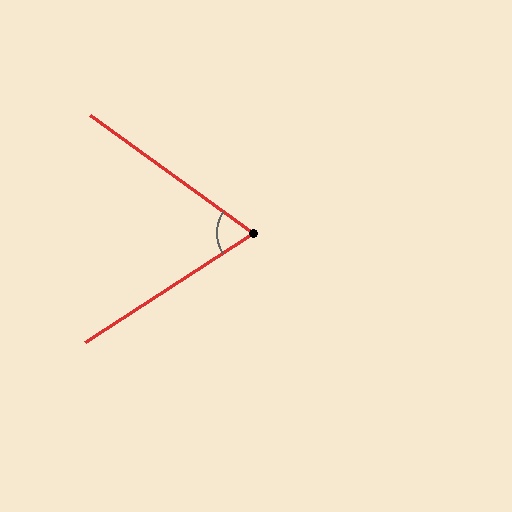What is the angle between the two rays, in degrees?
Approximately 69 degrees.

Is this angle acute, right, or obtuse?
It is acute.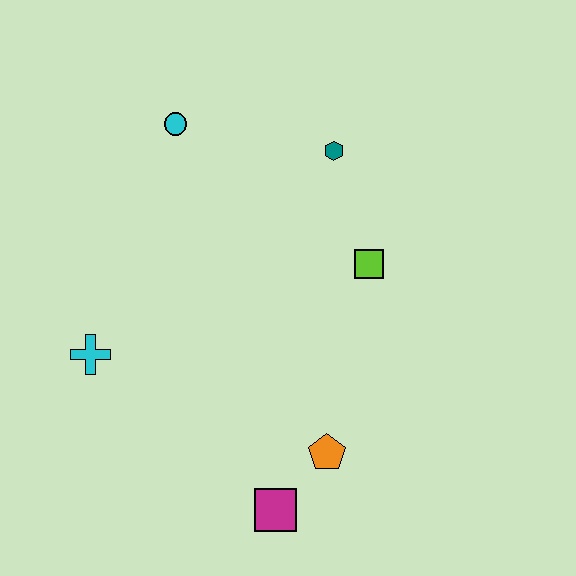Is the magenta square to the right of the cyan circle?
Yes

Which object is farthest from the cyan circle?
The magenta square is farthest from the cyan circle.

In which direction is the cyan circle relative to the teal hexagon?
The cyan circle is to the left of the teal hexagon.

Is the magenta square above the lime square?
No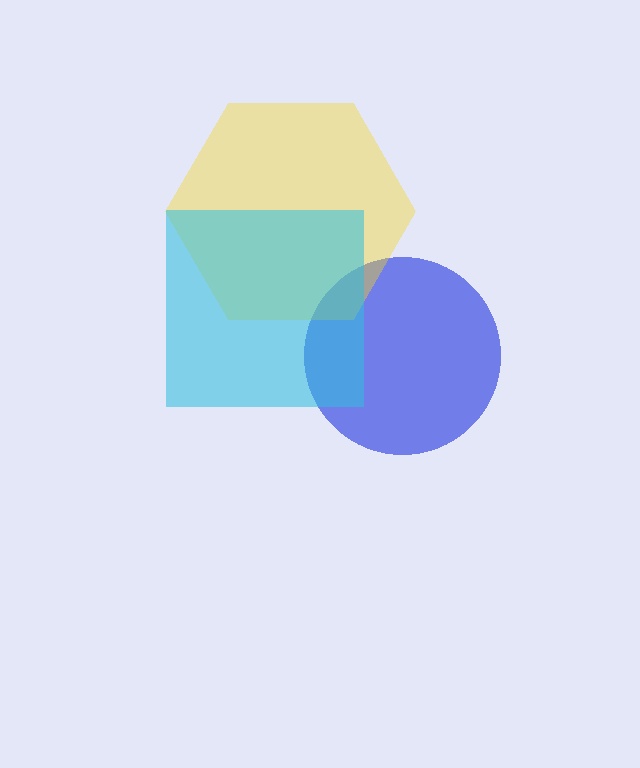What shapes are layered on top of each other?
The layered shapes are: a blue circle, a yellow hexagon, a cyan square.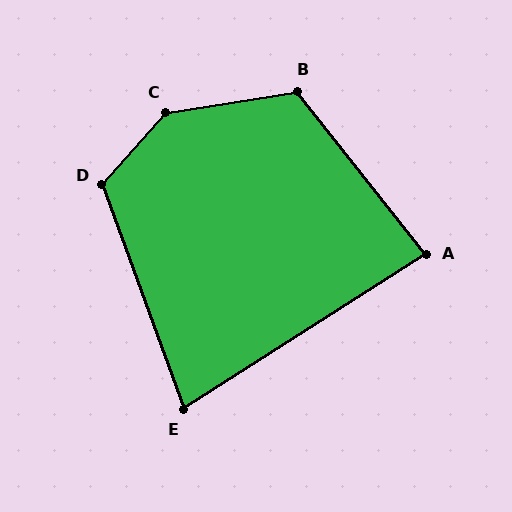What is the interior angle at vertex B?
Approximately 119 degrees (obtuse).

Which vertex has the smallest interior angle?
E, at approximately 77 degrees.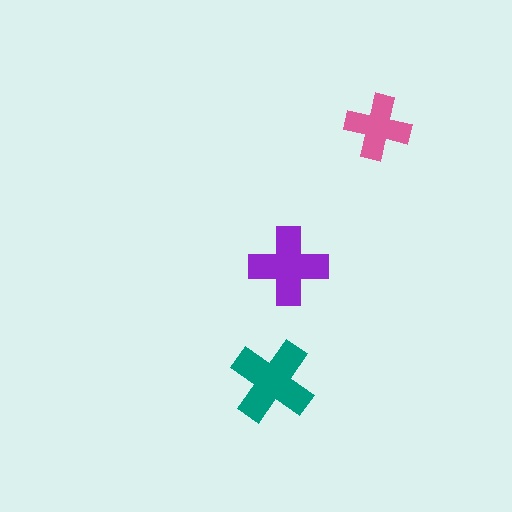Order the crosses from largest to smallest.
the teal one, the purple one, the pink one.